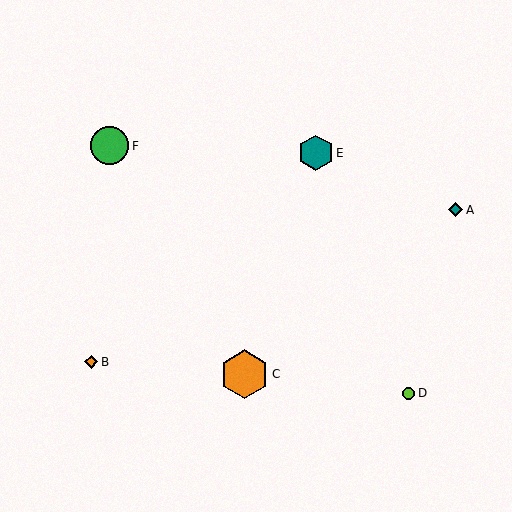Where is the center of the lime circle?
The center of the lime circle is at (409, 393).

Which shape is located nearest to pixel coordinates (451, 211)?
The teal diamond (labeled A) at (456, 210) is nearest to that location.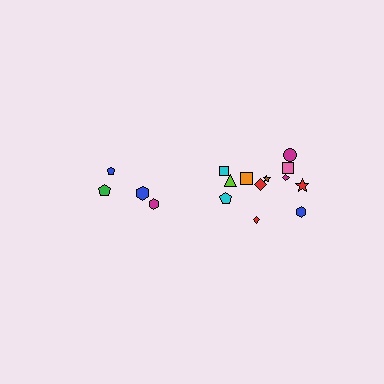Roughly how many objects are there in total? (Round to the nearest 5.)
Roughly 15 objects in total.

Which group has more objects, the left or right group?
The right group.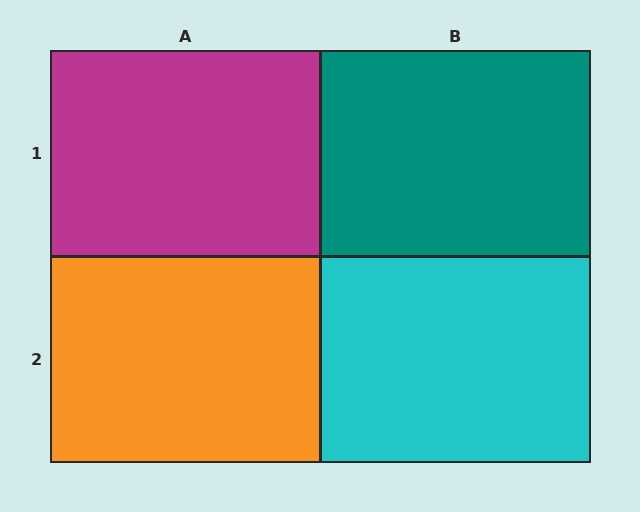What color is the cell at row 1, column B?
Teal.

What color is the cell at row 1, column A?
Magenta.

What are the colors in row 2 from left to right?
Orange, cyan.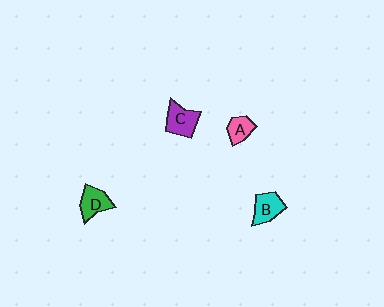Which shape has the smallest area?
Shape A (pink).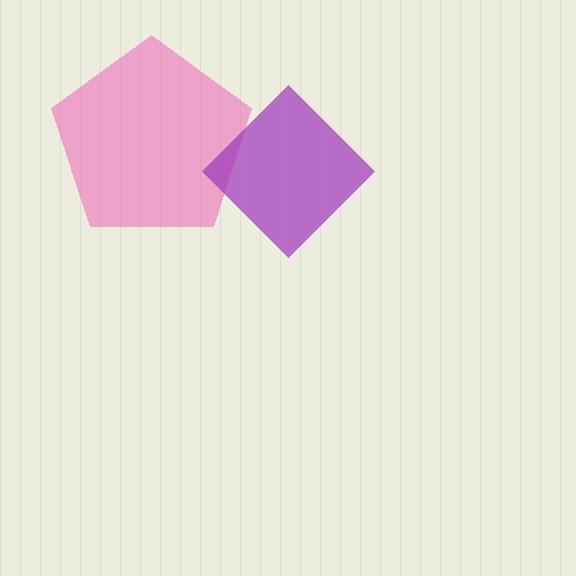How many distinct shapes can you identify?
There are 2 distinct shapes: a pink pentagon, a purple diamond.